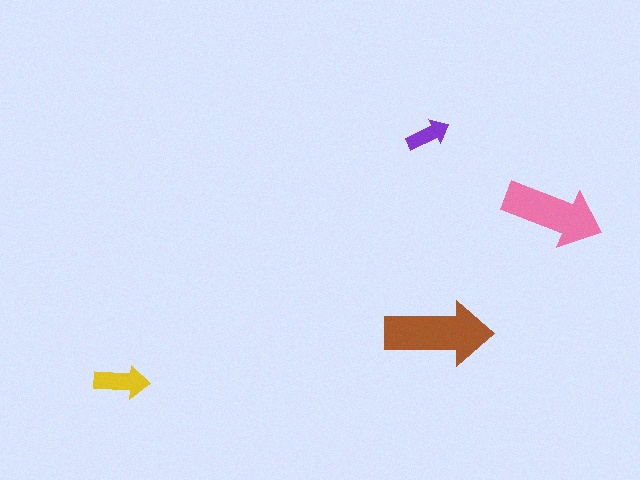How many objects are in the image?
There are 4 objects in the image.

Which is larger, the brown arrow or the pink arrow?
The brown one.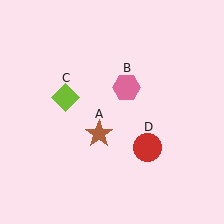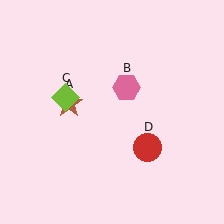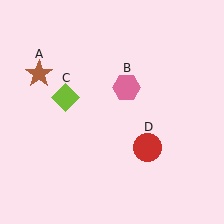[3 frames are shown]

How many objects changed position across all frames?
1 object changed position: brown star (object A).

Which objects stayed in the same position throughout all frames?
Pink hexagon (object B) and lime diamond (object C) and red circle (object D) remained stationary.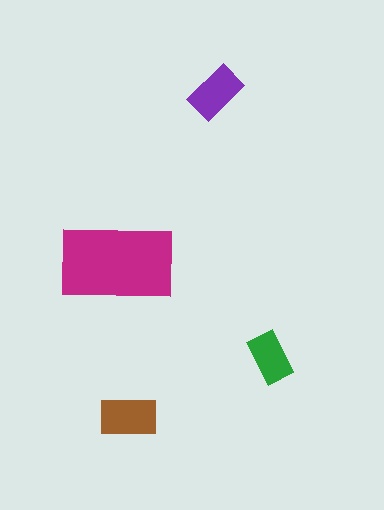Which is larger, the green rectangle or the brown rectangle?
The brown one.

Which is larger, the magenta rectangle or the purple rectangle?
The magenta one.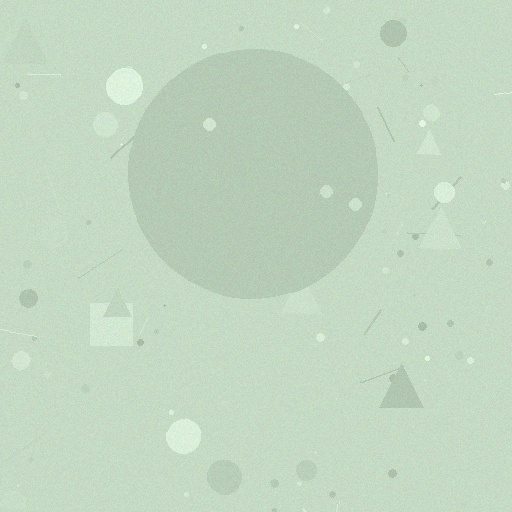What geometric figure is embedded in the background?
A circle is embedded in the background.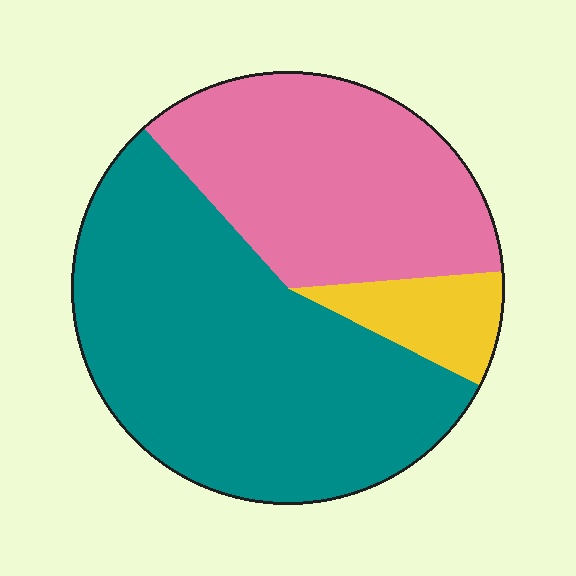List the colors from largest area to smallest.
From largest to smallest: teal, pink, yellow.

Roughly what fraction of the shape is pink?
Pink covers 35% of the shape.